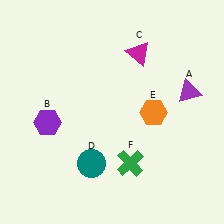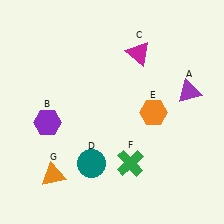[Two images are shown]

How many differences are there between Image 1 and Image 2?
There is 1 difference between the two images.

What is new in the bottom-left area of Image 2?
An orange triangle (G) was added in the bottom-left area of Image 2.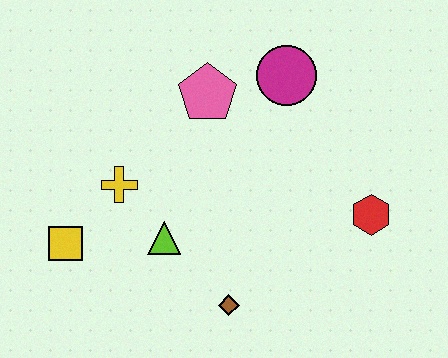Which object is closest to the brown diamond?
The lime triangle is closest to the brown diamond.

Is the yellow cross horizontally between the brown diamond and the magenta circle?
No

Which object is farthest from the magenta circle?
The yellow square is farthest from the magenta circle.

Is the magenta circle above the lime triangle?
Yes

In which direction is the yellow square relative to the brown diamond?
The yellow square is to the left of the brown diamond.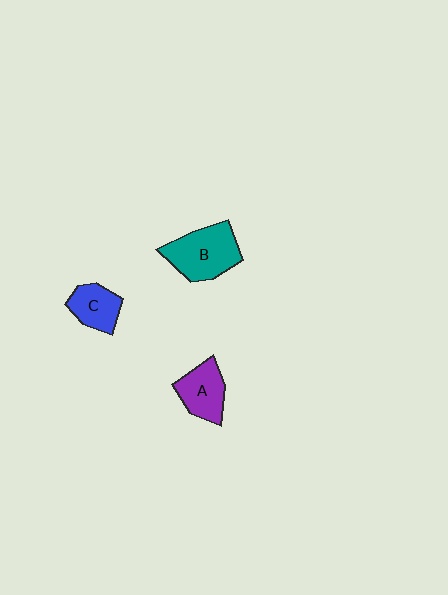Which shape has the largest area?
Shape B (teal).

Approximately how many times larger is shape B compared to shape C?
Approximately 1.6 times.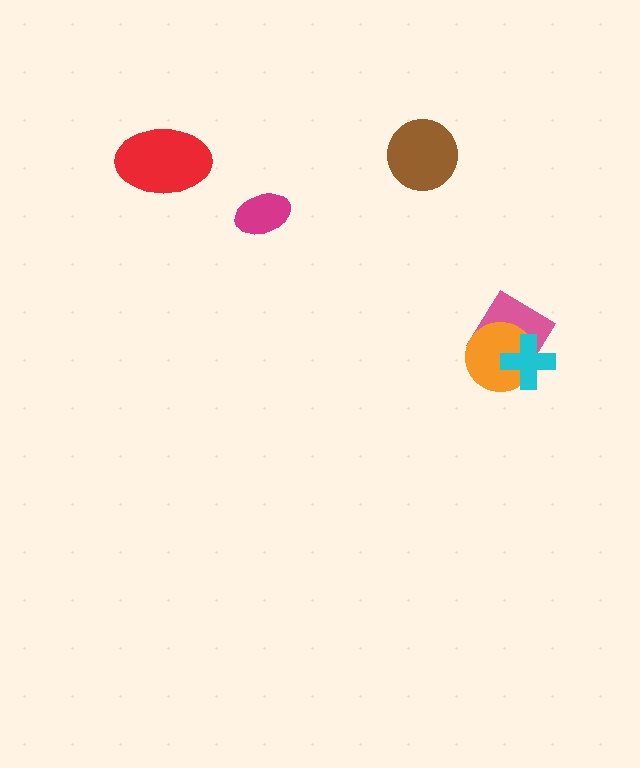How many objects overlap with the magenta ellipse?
0 objects overlap with the magenta ellipse.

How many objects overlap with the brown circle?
0 objects overlap with the brown circle.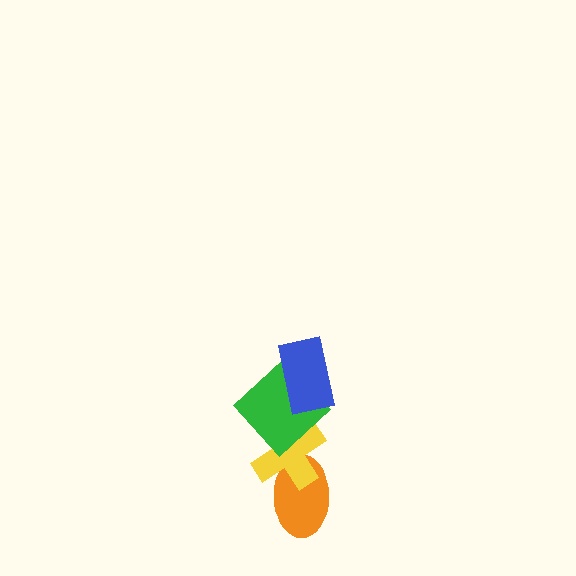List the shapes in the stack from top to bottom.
From top to bottom: the blue rectangle, the green diamond, the yellow cross, the orange ellipse.